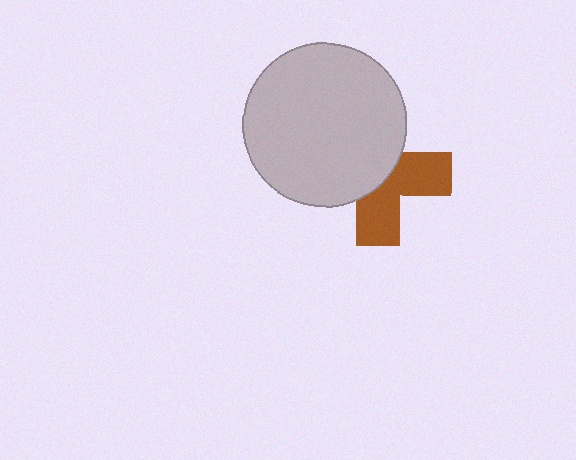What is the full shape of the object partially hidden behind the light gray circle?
The partially hidden object is a brown cross.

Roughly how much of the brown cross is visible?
About half of it is visible (roughly 46%).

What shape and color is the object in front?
The object in front is a light gray circle.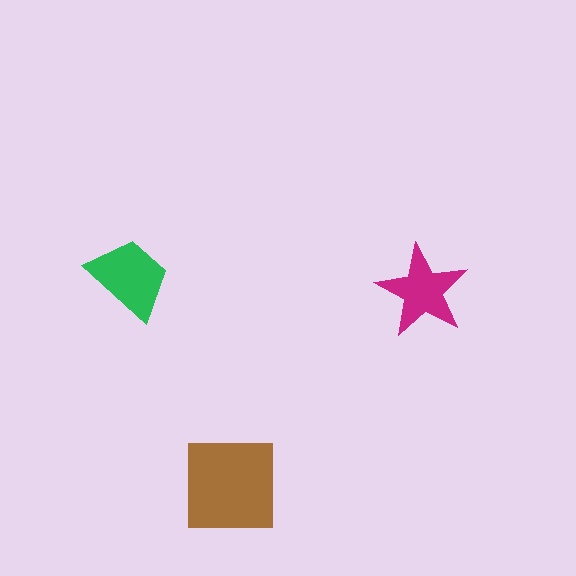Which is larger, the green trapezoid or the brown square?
The brown square.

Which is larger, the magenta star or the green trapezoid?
The green trapezoid.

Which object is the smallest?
The magenta star.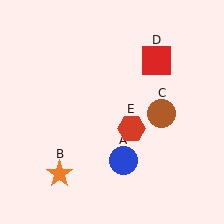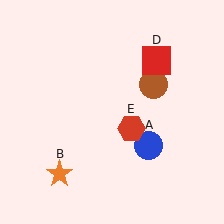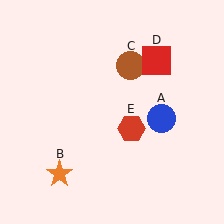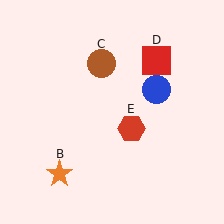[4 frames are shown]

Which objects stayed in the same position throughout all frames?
Orange star (object B) and red square (object D) and red hexagon (object E) remained stationary.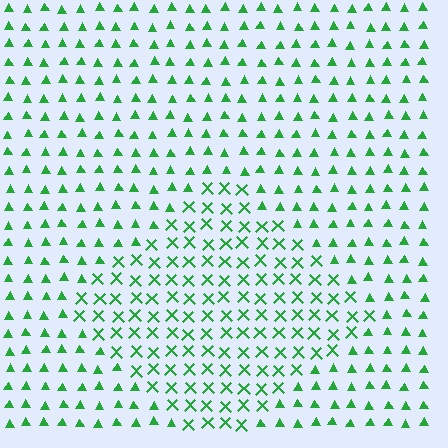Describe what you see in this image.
The image is filled with small green elements arranged in a uniform grid. A diamond-shaped region contains X marks, while the surrounding area contains triangles. The boundary is defined purely by the change in element shape.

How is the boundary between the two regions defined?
The boundary is defined by a change in element shape: X marks inside vs. triangles outside. All elements share the same color and spacing.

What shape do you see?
I see a diamond.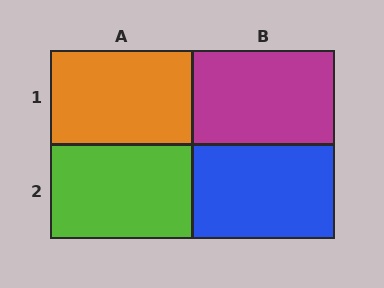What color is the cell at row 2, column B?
Blue.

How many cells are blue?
1 cell is blue.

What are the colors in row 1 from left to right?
Orange, magenta.